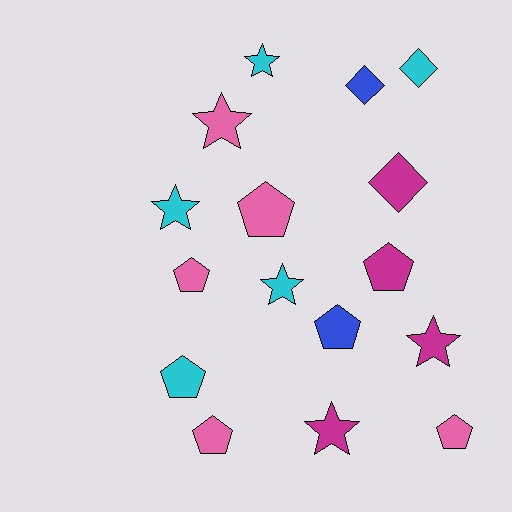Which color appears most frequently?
Pink, with 5 objects.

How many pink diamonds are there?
There are no pink diamonds.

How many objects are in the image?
There are 16 objects.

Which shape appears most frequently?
Pentagon, with 7 objects.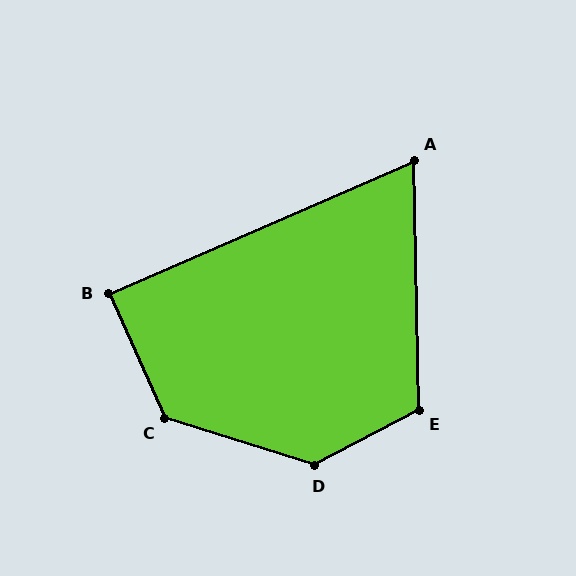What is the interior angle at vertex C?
Approximately 132 degrees (obtuse).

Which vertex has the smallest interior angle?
A, at approximately 68 degrees.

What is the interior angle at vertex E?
Approximately 117 degrees (obtuse).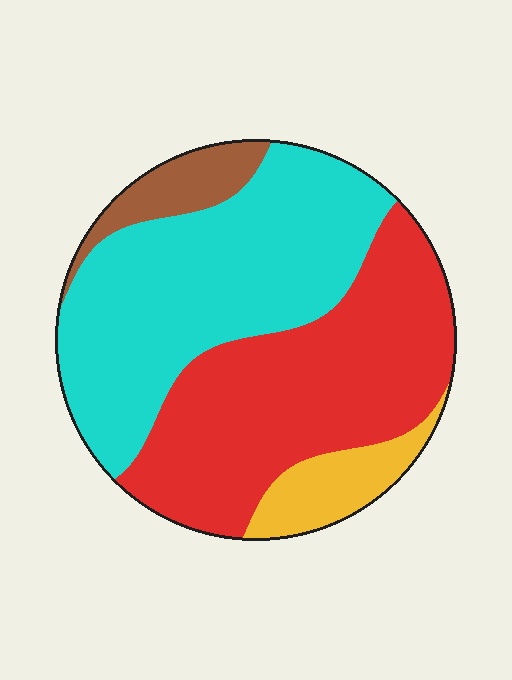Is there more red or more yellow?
Red.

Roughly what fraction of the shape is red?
Red covers roughly 40% of the shape.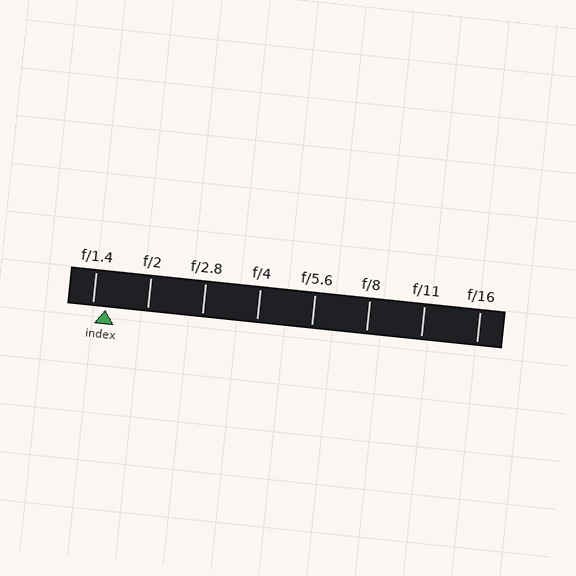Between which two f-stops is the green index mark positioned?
The index mark is between f/1.4 and f/2.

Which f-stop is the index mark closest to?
The index mark is closest to f/1.4.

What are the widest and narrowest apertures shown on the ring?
The widest aperture shown is f/1.4 and the narrowest is f/16.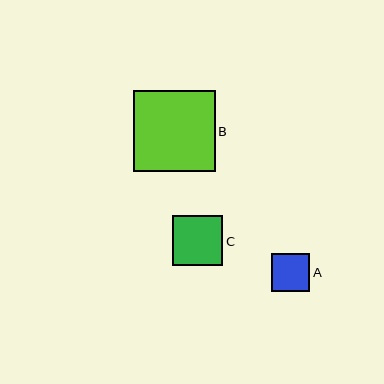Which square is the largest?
Square B is the largest with a size of approximately 81 pixels.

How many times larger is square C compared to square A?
Square C is approximately 1.3 times the size of square A.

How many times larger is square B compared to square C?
Square B is approximately 1.6 times the size of square C.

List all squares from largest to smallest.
From largest to smallest: B, C, A.